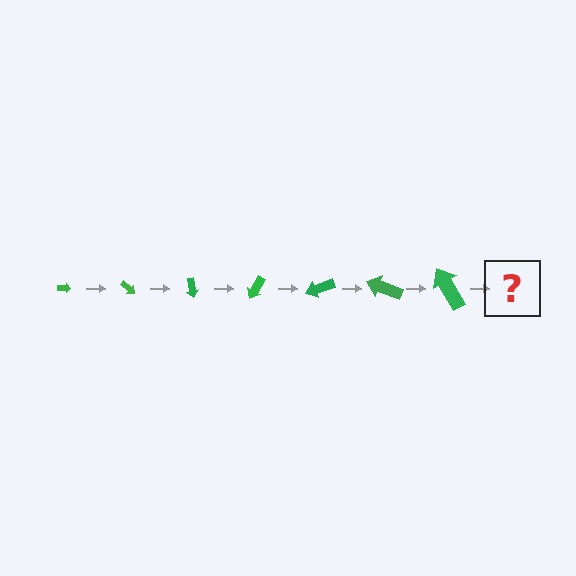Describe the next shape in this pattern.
It should be an arrow, larger than the previous one and rotated 280 degrees from the start.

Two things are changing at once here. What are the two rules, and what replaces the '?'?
The two rules are that the arrow grows larger each step and it rotates 40 degrees each step. The '?' should be an arrow, larger than the previous one and rotated 280 degrees from the start.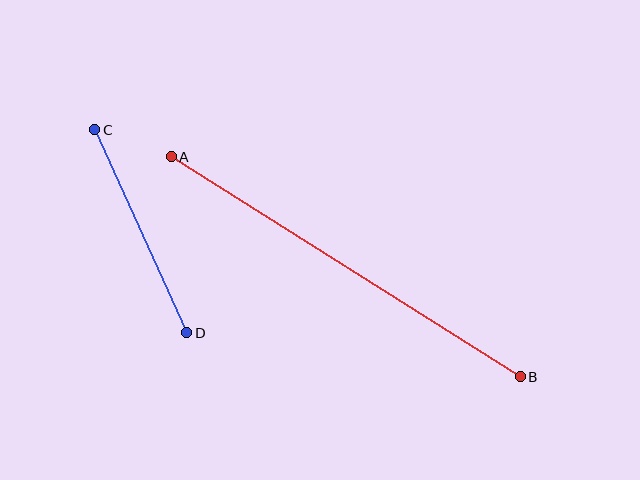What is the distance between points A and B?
The distance is approximately 413 pixels.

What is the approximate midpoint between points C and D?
The midpoint is at approximately (141, 231) pixels.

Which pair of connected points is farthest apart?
Points A and B are farthest apart.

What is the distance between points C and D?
The distance is approximately 223 pixels.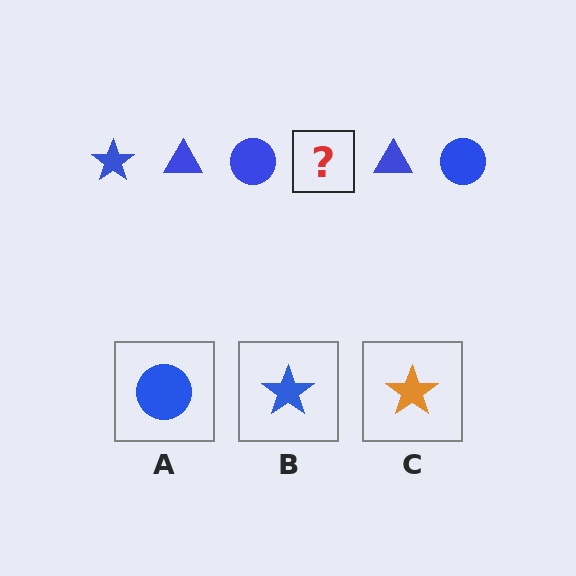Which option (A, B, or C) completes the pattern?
B.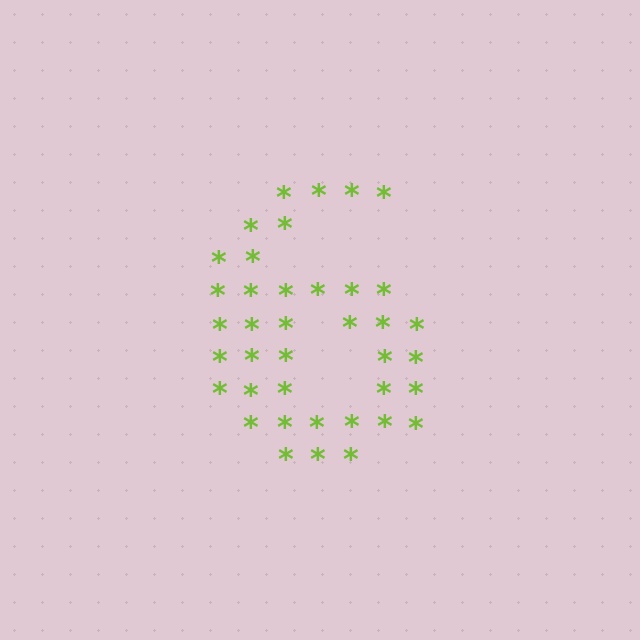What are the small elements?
The small elements are asterisks.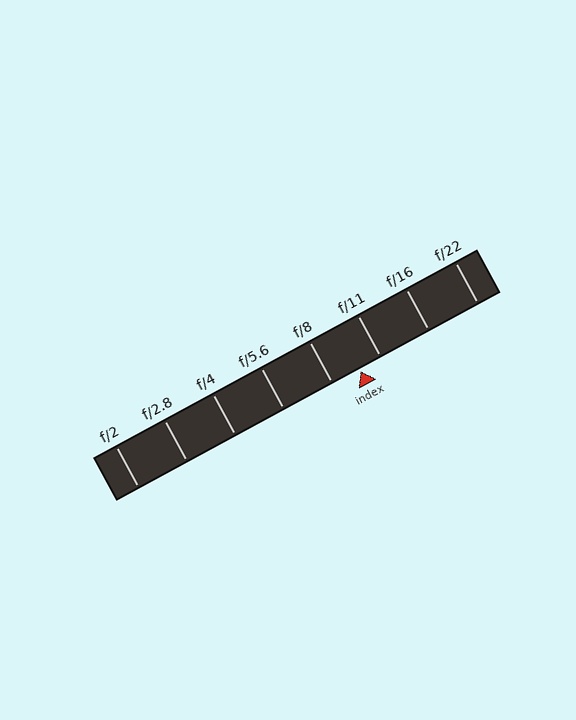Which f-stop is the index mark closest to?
The index mark is closest to f/11.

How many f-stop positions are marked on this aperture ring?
There are 8 f-stop positions marked.